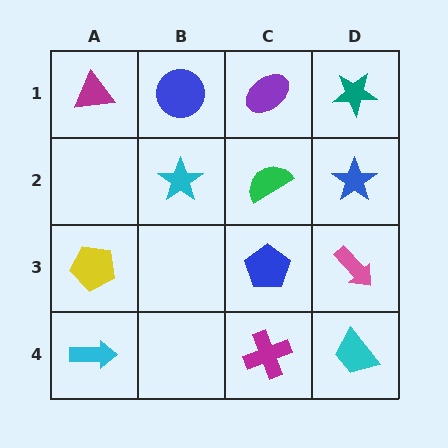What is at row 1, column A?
A magenta triangle.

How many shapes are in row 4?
3 shapes.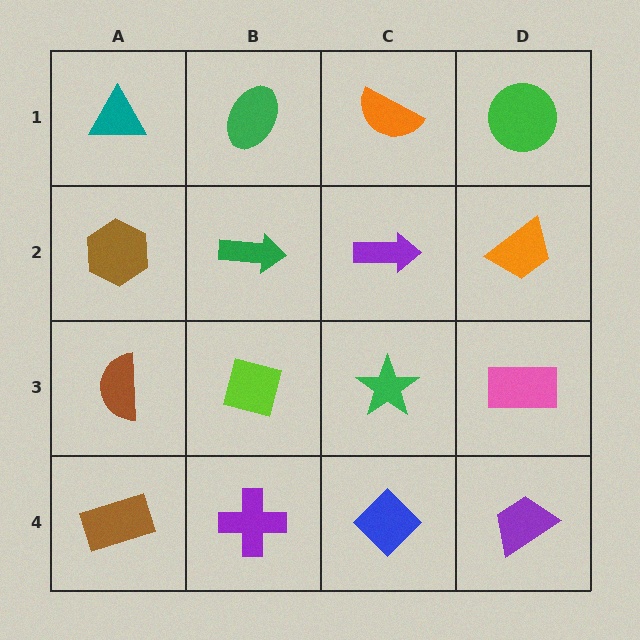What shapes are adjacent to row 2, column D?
A green circle (row 1, column D), a pink rectangle (row 3, column D), a purple arrow (row 2, column C).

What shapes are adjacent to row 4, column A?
A brown semicircle (row 3, column A), a purple cross (row 4, column B).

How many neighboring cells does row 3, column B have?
4.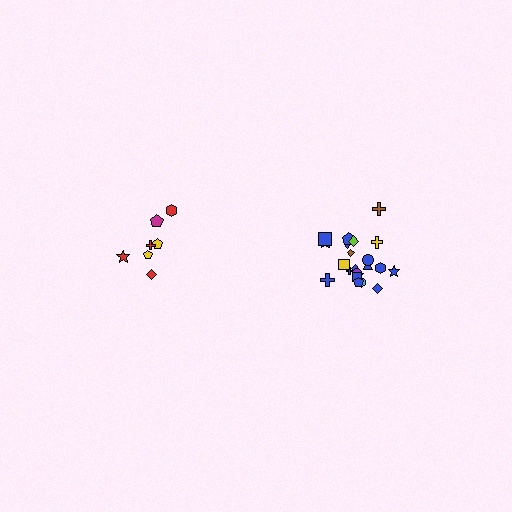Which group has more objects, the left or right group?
The right group.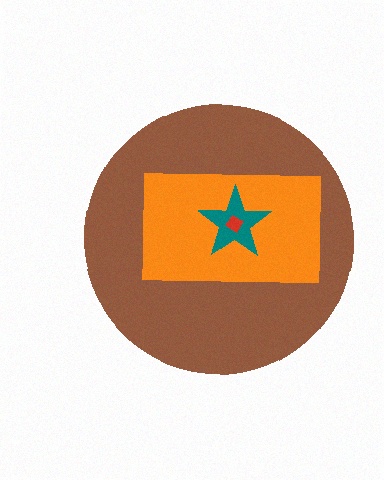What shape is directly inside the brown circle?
The orange rectangle.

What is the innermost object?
The red diamond.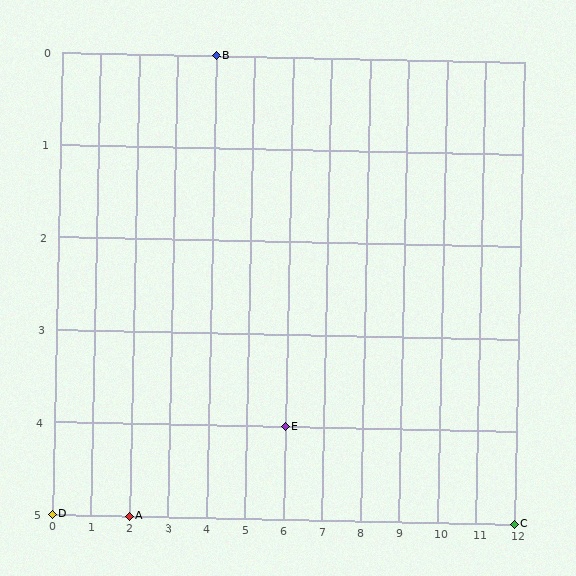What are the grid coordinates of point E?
Point E is at grid coordinates (6, 4).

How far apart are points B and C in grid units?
Points B and C are 8 columns and 5 rows apart (about 9.4 grid units diagonally).